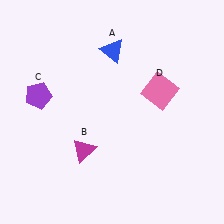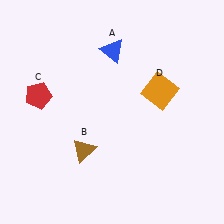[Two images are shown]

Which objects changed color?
B changed from magenta to brown. C changed from purple to red. D changed from pink to orange.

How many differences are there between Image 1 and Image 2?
There are 3 differences between the two images.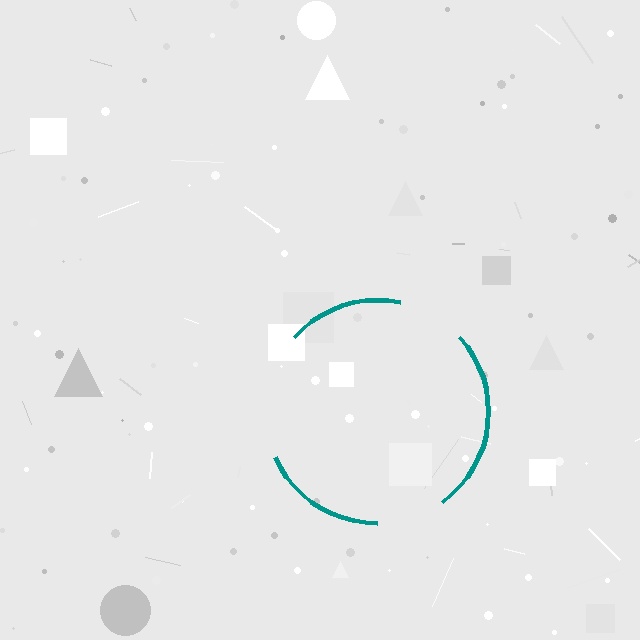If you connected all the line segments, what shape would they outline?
They would outline a circle.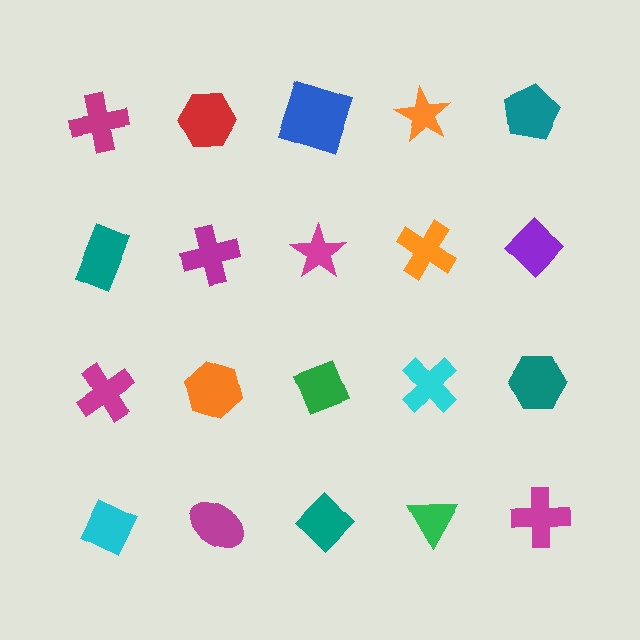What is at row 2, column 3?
A magenta star.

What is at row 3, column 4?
A cyan cross.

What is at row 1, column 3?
A blue square.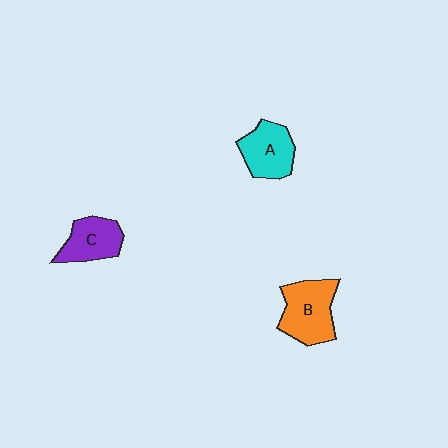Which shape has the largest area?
Shape B (orange).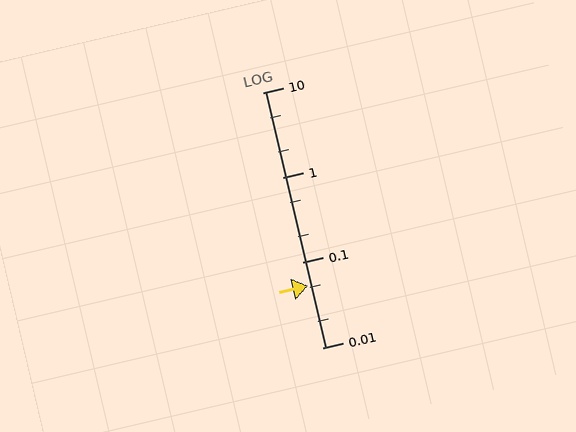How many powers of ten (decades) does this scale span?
The scale spans 3 decades, from 0.01 to 10.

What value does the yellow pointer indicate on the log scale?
The pointer indicates approximately 0.053.